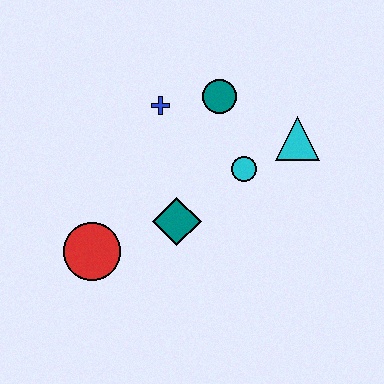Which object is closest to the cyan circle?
The cyan triangle is closest to the cyan circle.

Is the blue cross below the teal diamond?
No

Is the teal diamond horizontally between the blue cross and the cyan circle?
Yes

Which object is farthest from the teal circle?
The red circle is farthest from the teal circle.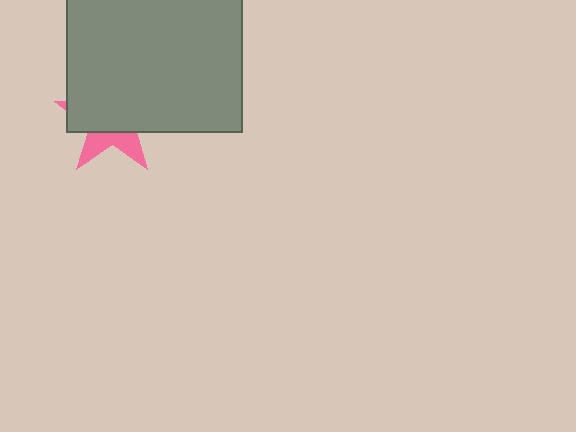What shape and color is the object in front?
The object in front is a gray square.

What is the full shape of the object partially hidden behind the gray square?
The partially hidden object is a pink star.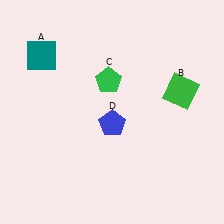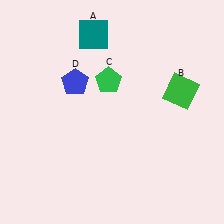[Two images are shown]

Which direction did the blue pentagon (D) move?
The blue pentagon (D) moved up.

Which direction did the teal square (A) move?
The teal square (A) moved right.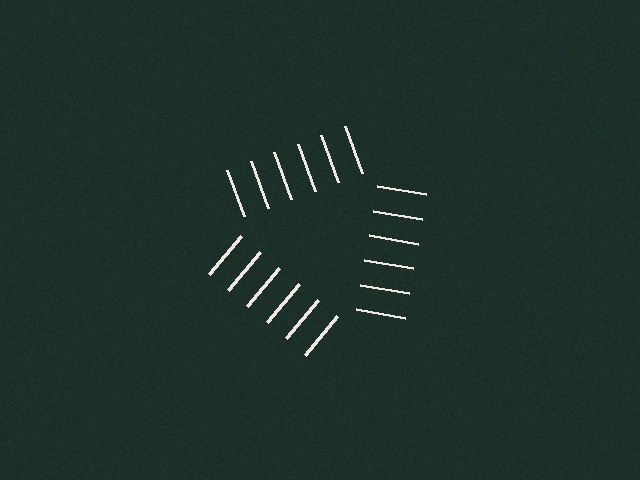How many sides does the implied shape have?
3 sides — the line-ends trace a triangle.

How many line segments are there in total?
18 — 6 along each of the 3 edges.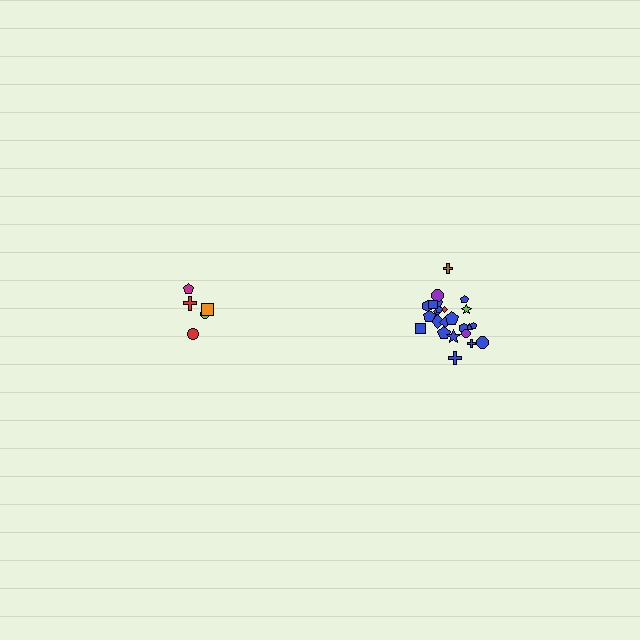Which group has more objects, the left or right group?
The right group.